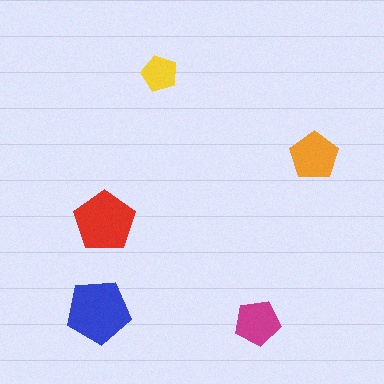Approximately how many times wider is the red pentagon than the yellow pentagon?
About 1.5 times wider.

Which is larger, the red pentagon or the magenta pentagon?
The red one.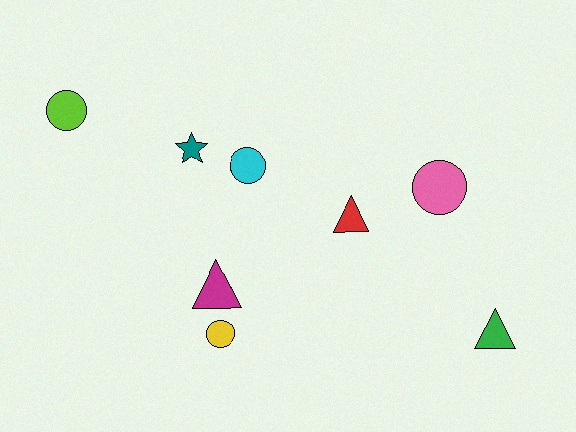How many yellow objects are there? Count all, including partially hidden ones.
There is 1 yellow object.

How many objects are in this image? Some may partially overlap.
There are 8 objects.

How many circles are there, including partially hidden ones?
There are 4 circles.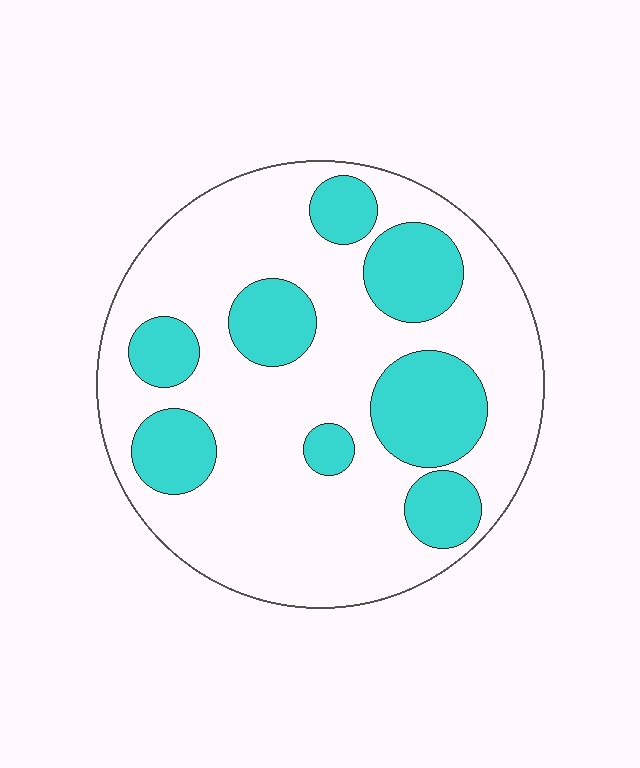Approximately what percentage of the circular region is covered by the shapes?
Approximately 30%.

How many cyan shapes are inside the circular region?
8.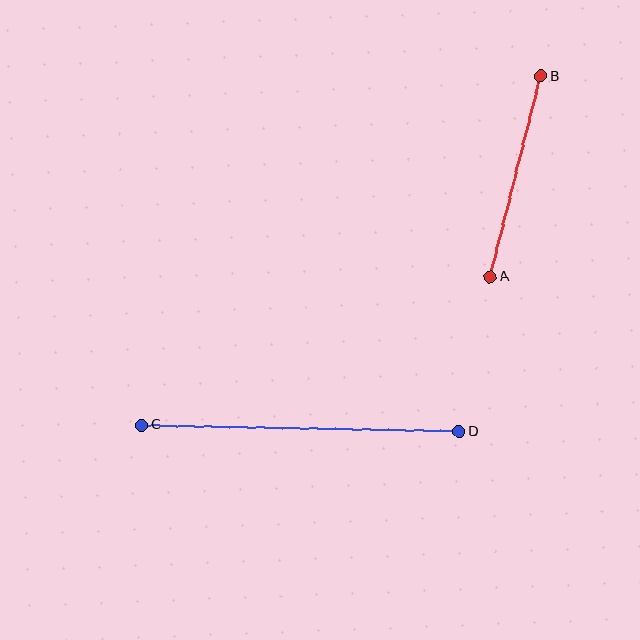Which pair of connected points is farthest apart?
Points C and D are farthest apart.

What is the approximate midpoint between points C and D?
The midpoint is at approximately (300, 429) pixels.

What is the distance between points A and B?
The distance is approximately 207 pixels.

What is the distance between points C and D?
The distance is approximately 318 pixels.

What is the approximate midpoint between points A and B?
The midpoint is at approximately (515, 177) pixels.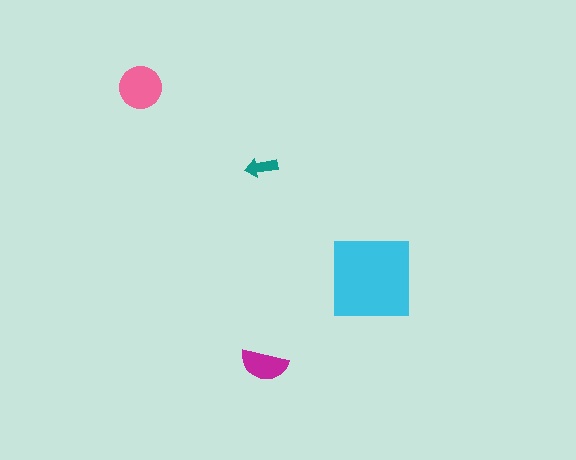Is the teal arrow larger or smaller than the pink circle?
Smaller.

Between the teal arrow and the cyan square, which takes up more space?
The cyan square.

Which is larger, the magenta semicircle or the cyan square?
The cyan square.